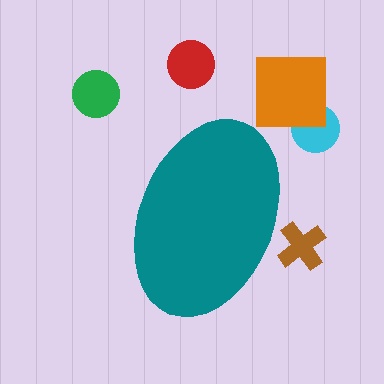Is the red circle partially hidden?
No, the red circle is fully visible.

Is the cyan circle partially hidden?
No, the cyan circle is fully visible.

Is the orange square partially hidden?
No, the orange square is fully visible.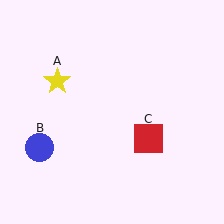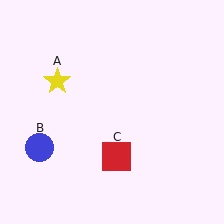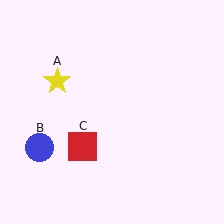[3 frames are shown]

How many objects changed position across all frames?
1 object changed position: red square (object C).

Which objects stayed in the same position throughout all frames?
Yellow star (object A) and blue circle (object B) remained stationary.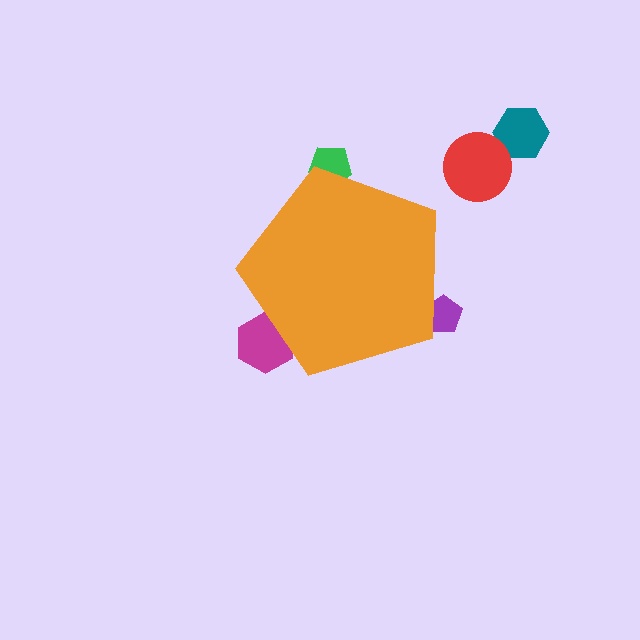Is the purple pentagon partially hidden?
Yes, the purple pentagon is partially hidden behind the orange pentagon.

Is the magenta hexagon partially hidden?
Yes, the magenta hexagon is partially hidden behind the orange pentagon.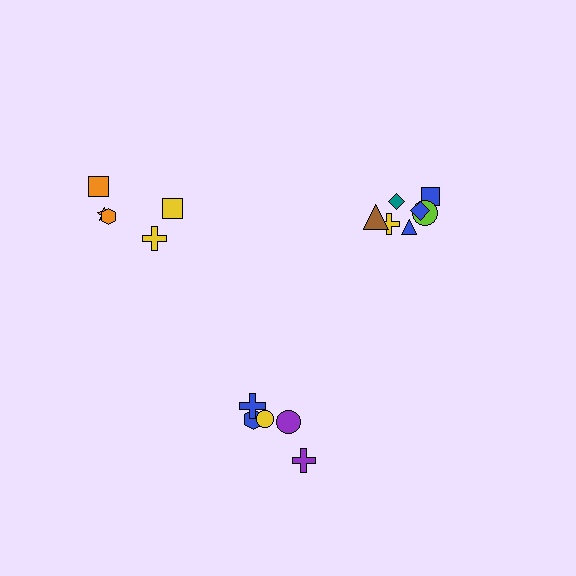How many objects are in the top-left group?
There are 5 objects.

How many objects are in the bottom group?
There are 5 objects.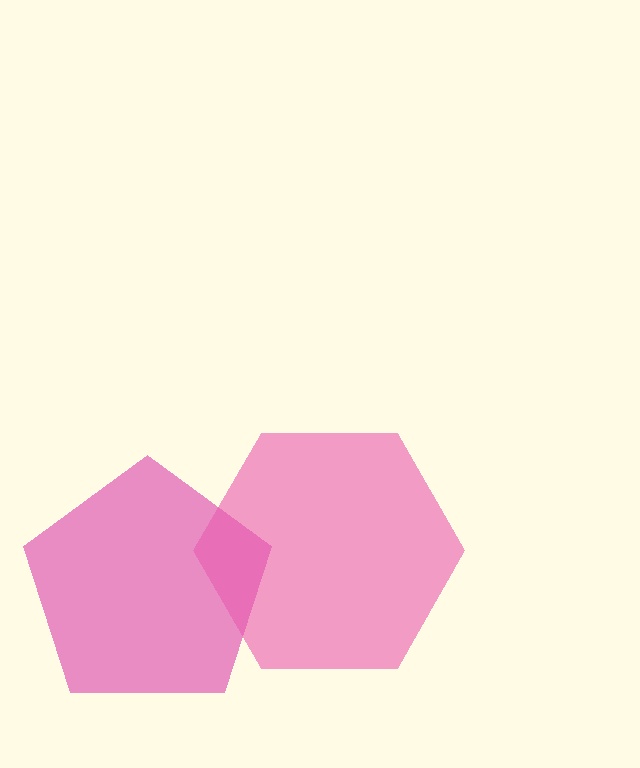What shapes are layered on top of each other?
The layered shapes are: a magenta pentagon, a pink hexagon.